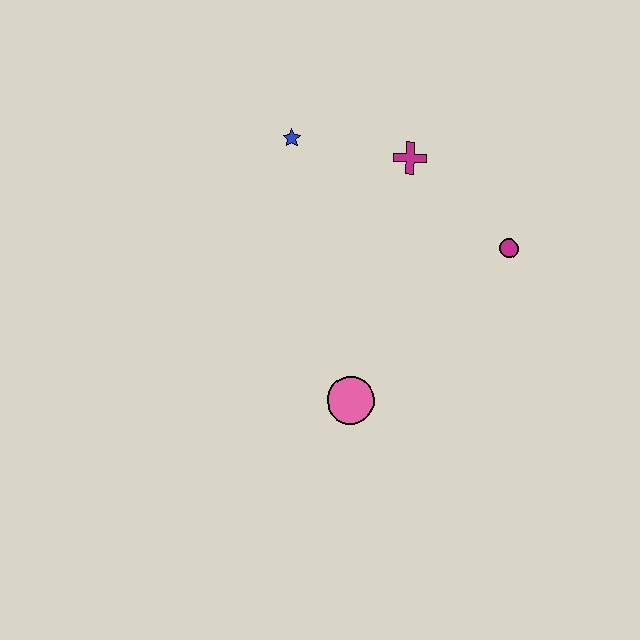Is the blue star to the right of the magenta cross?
No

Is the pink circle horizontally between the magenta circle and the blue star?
Yes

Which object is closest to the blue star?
The magenta cross is closest to the blue star.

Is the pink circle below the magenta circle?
Yes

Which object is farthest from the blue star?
The pink circle is farthest from the blue star.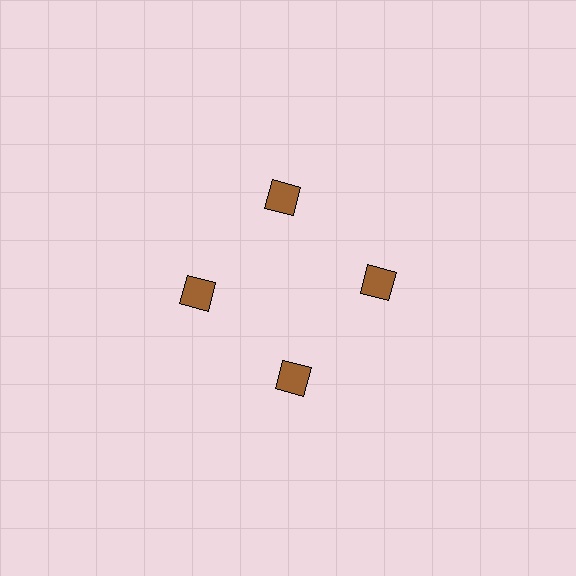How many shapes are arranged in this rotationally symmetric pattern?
There are 4 shapes, arranged in 4 groups of 1.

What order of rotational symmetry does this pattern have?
This pattern has 4-fold rotational symmetry.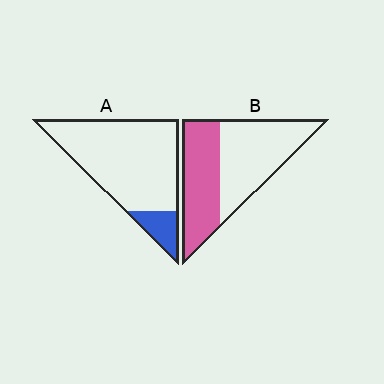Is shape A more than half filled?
No.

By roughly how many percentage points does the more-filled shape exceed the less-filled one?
By roughly 30 percentage points (B over A).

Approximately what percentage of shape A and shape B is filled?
A is approximately 15% and B is approximately 45%.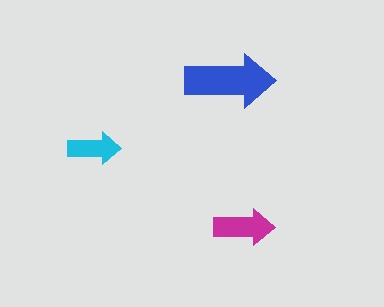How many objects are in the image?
There are 3 objects in the image.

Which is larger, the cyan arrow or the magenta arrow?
The magenta one.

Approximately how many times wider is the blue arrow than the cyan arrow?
About 1.5 times wider.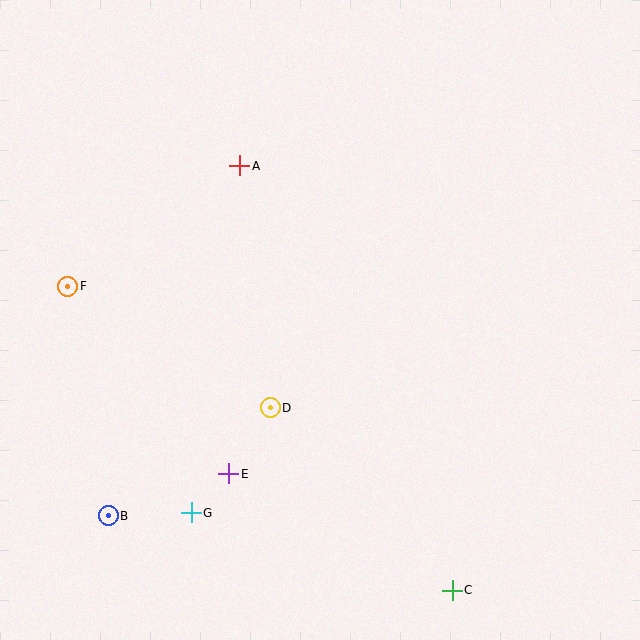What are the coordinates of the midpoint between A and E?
The midpoint between A and E is at (234, 320).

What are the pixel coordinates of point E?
Point E is at (229, 474).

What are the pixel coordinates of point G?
Point G is at (191, 513).